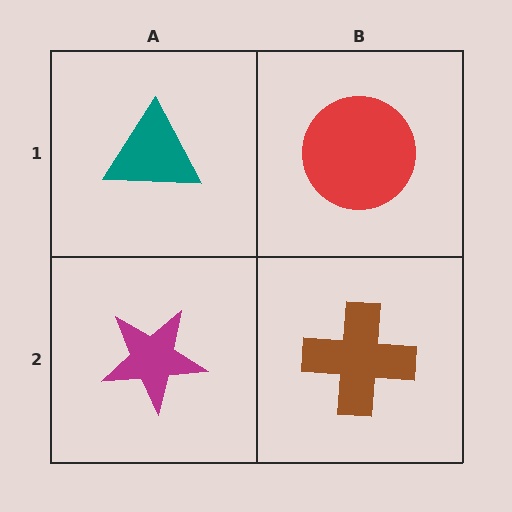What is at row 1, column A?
A teal triangle.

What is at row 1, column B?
A red circle.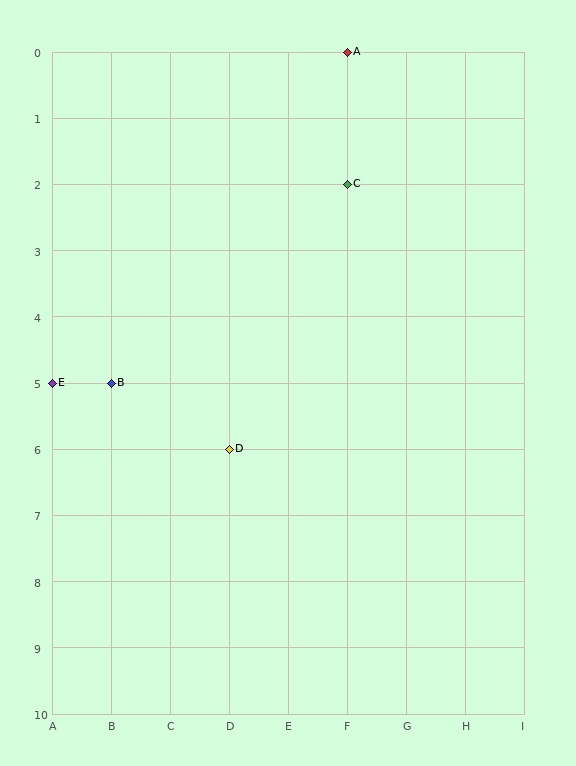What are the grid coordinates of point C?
Point C is at grid coordinates (F, 2).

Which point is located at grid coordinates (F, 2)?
Point C is at (F, 2).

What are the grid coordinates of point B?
Point B is at grid coordinates (B, 5).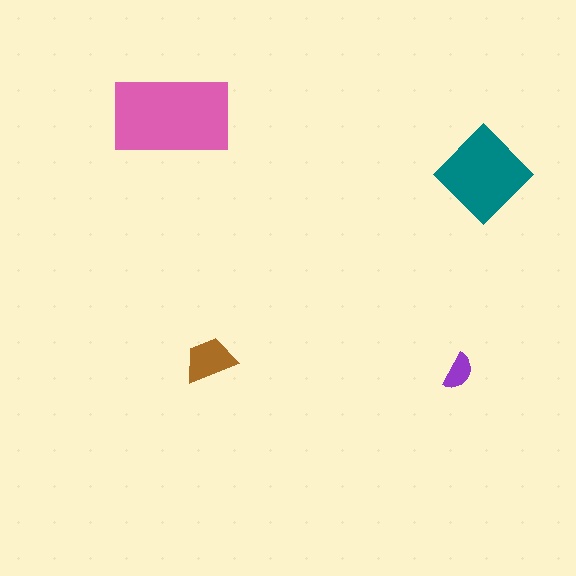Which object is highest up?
The pink rectangle is topmost.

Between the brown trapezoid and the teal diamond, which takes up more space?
The teal diamond.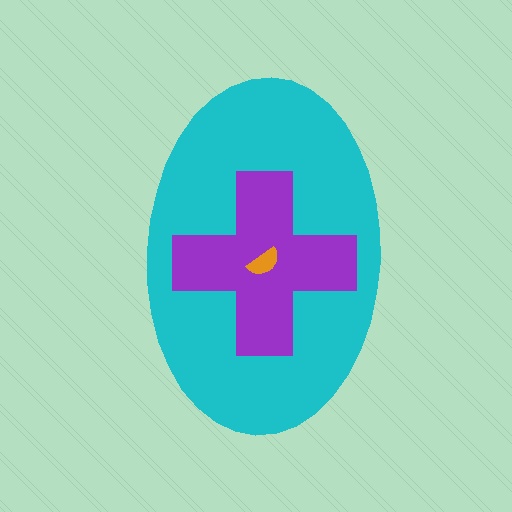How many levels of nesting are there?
3.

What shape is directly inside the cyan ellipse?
The purple cross.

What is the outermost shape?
The cyan ellipse.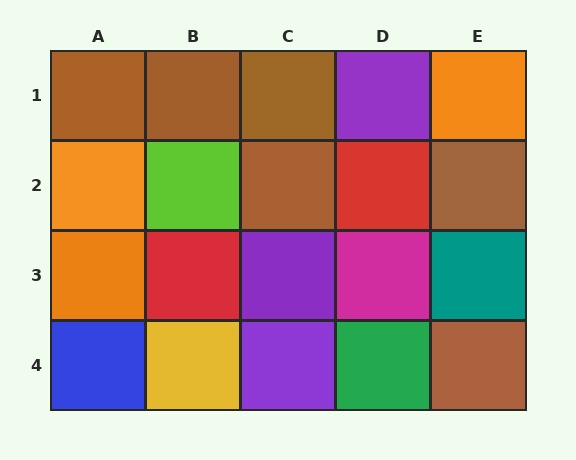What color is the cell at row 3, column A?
Orange.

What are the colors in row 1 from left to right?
Brown, brown, brown, purple, orange.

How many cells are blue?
1 cell is blue.